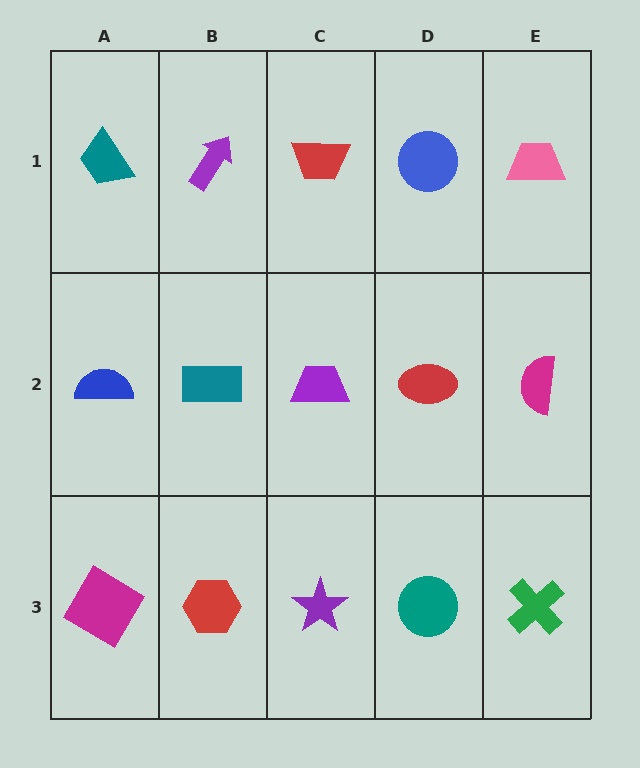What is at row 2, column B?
A teal rectangle.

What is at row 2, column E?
A magenta semicircle.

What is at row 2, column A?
A blue semicircle.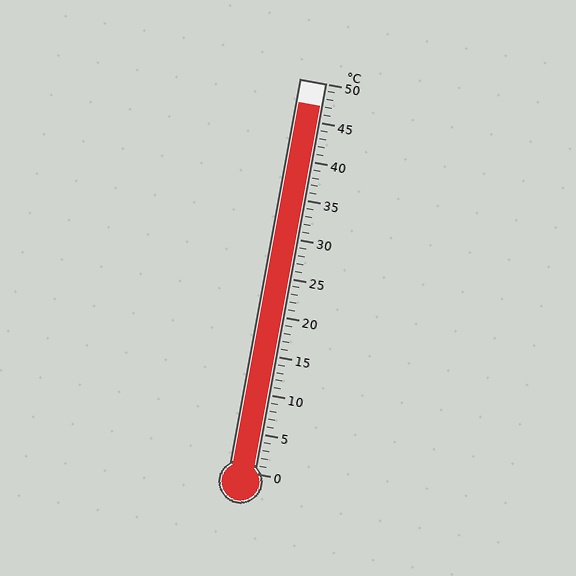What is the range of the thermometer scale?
The thermometer scale ranges from 0°C to 50°C.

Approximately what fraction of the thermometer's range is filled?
The thermometer is filled to approximately 95% of its range.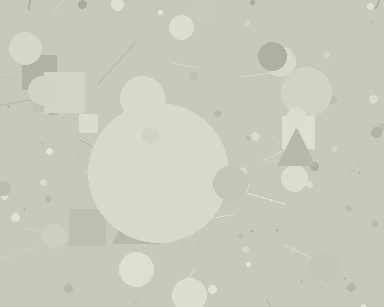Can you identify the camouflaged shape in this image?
The camouflaged shape is a circle.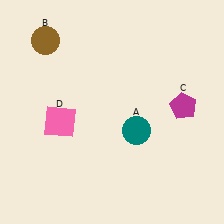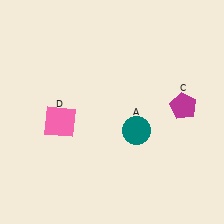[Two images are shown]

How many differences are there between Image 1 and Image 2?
There is 1 difference between the two images.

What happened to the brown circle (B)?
The brown circle (B) was removed in Image 2. It was in the top-left area of Image 1.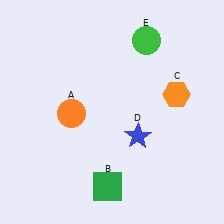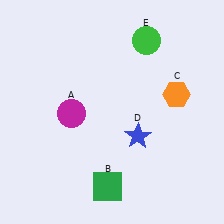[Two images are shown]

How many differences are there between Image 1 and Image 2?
There is 1 difference between the two images.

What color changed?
The circle (A) changed from orange in Image 1 to magenta in Image 2.